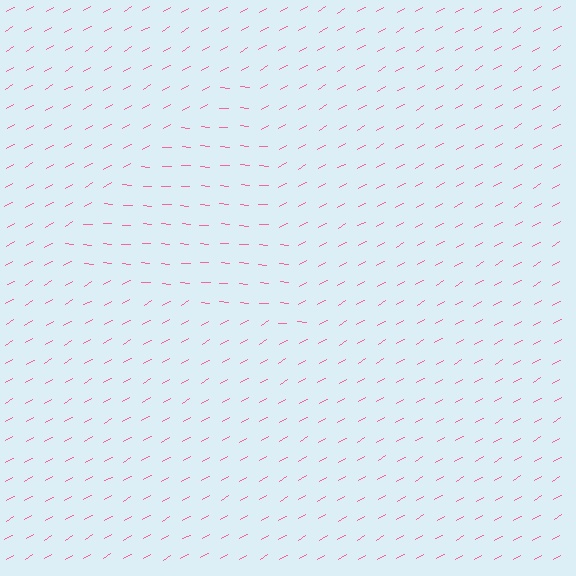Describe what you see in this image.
The image is filled with small pink line segments. A triangle region in the image has lines oriented differently from the surrounding lines, creating a visible texture boundary.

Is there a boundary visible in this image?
Yes, there is a texture boundary formed by a change in line orientation.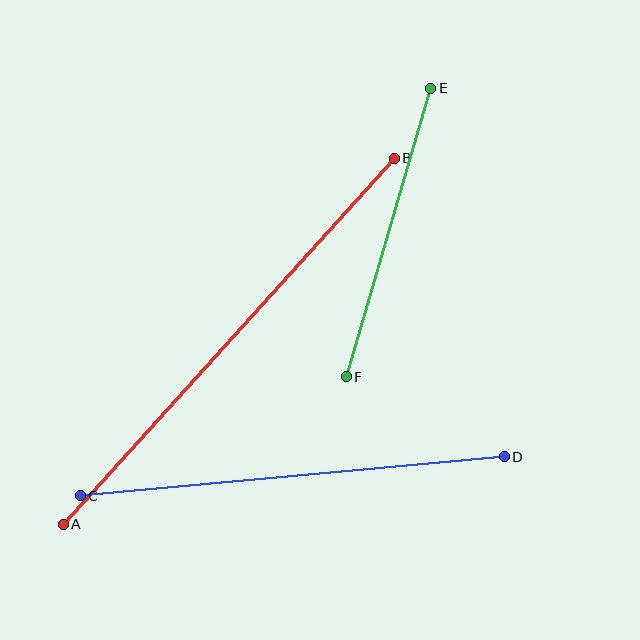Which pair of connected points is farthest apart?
Points A and B are farthest apart.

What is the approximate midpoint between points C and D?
The midpoint is at approximately (292, 476) pixels.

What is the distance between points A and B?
The distance is approximately 494 pixels.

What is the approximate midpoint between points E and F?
The midpoint is at approximately (388, 233) pixels.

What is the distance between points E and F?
The distance is approximately 301 pixels.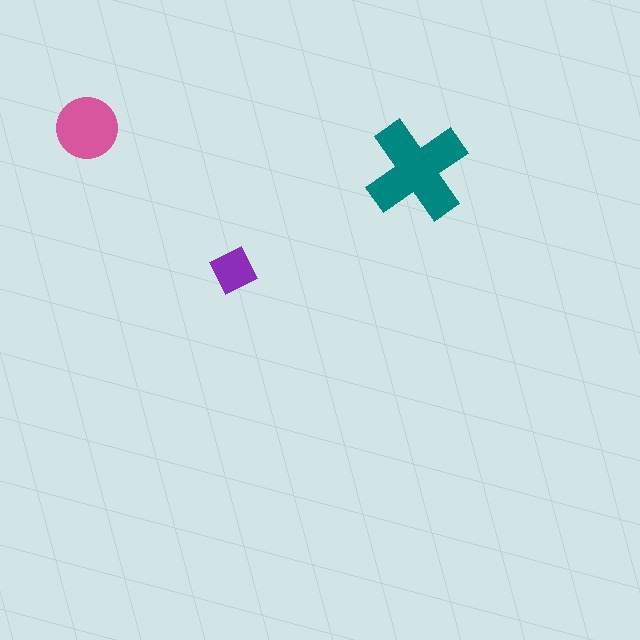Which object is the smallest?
The purple square.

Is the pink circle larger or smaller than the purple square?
Larger.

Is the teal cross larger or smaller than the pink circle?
Larger.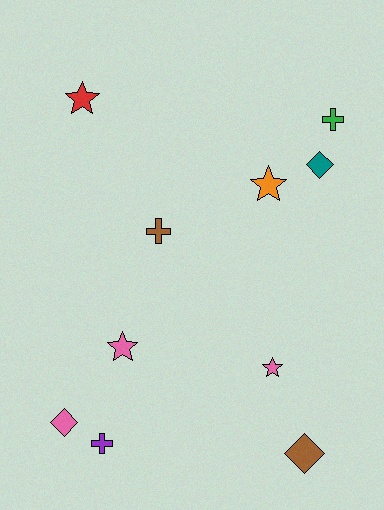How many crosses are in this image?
There are 3 crosses.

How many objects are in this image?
There are 10 objects.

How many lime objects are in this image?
There are no lime objects.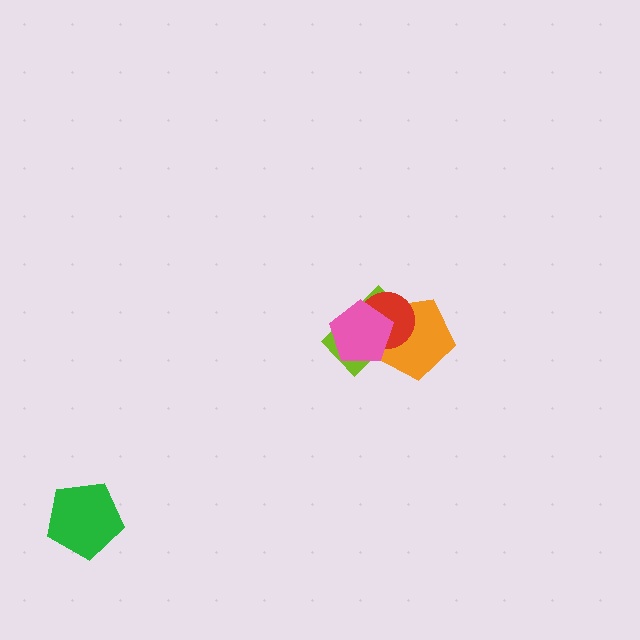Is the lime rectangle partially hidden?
Yes, it is partially covered by another shape.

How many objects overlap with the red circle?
3 objects overlap with the red circle.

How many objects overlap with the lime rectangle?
3 objects overlap with the lime rectangle.